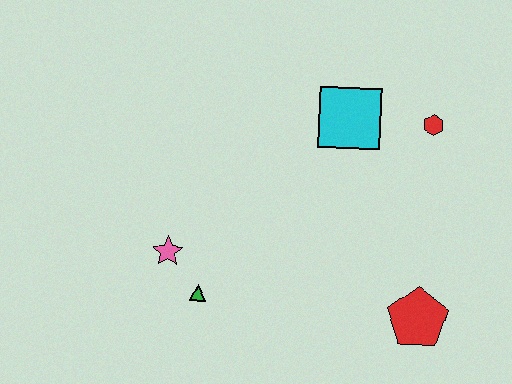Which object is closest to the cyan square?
The red hexagon is closest to the cyan square.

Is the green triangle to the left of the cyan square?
Yes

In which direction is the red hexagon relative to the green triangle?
The red hexagon is to the right of the green triangle.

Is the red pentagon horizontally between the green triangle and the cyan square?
No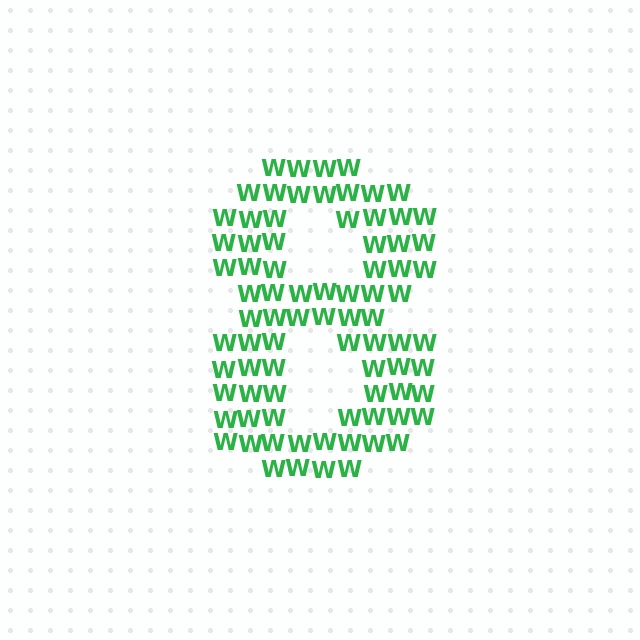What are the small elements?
The small elements are letter W's.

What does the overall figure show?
The overall figure shows the digit 8.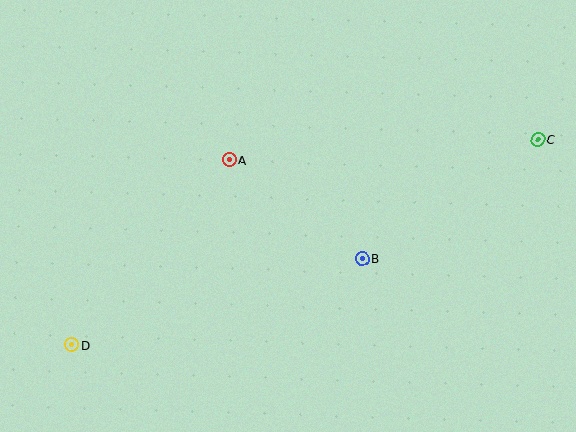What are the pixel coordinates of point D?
Point D is at (72, 345).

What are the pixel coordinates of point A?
Point A is at (229, 160).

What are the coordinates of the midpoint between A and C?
The midpoint between A and C is at (383, 150).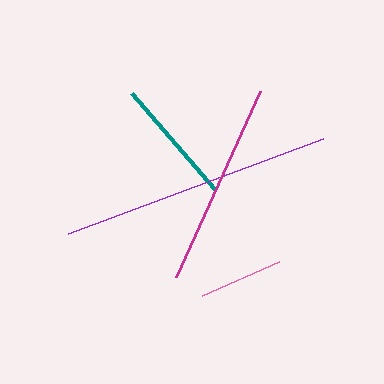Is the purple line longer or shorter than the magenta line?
The purple line is longer than the magenta line.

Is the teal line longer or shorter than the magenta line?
The magenta line is longer than the teal line.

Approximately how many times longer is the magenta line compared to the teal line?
The magenta line is approximately 1.6 times the length of the teal line.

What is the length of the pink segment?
The pink segment is approximately 83 pixels long.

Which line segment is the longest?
The purple line is the longest at approximately 271 pixels.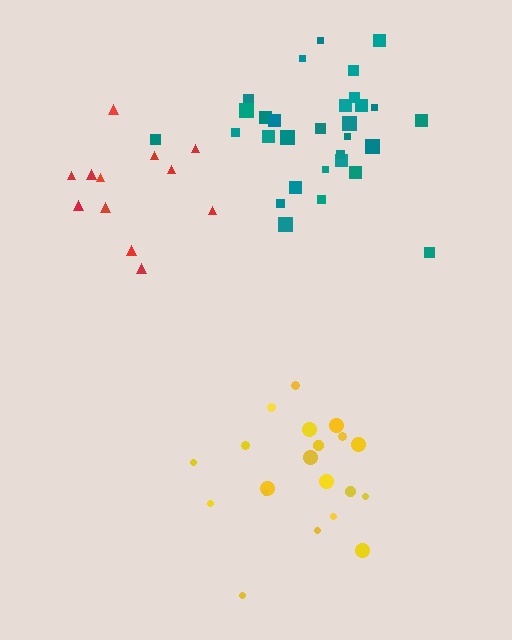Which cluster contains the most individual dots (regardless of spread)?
Teal (30).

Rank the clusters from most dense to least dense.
teal, yellow, red.